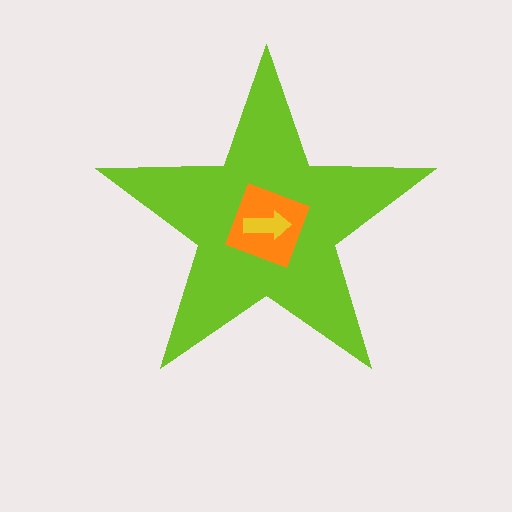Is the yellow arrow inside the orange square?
Yes.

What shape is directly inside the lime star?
The orange square.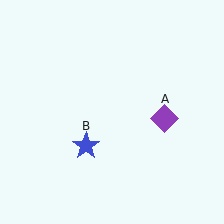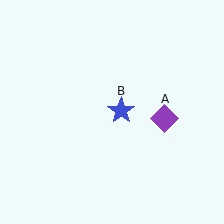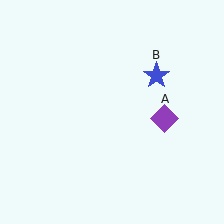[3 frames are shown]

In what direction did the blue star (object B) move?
The blue star (object B) moved up and to the right.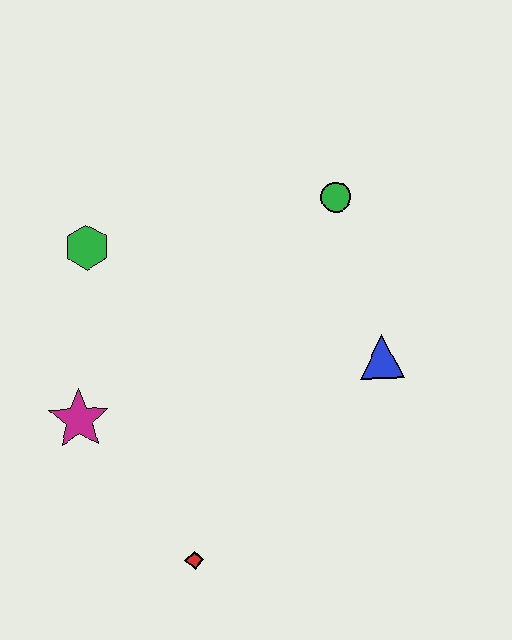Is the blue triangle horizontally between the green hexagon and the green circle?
No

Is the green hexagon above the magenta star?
Yes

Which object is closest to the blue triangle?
The green circle is closest to the blue triangle.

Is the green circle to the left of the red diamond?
No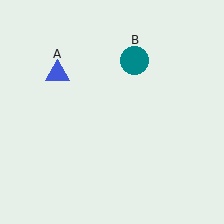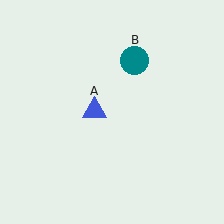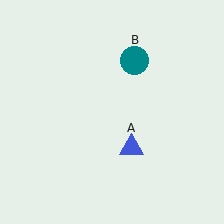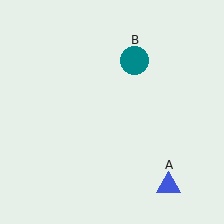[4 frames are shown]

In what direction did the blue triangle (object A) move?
The blue triangle (object A) moved down and to the right.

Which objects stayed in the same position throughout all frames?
Teal circle (object B) remained stationary.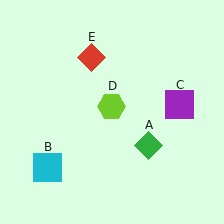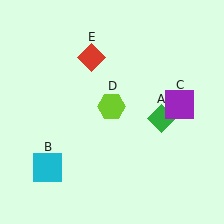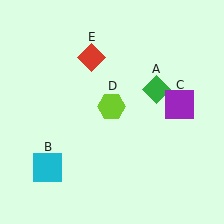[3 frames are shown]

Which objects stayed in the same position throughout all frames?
Cyan square (object B) and purple square (object C) and lime hexagon (object D) and red diamond (object E) remained stationary.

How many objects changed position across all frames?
1 object changed position: green diamond (object A).